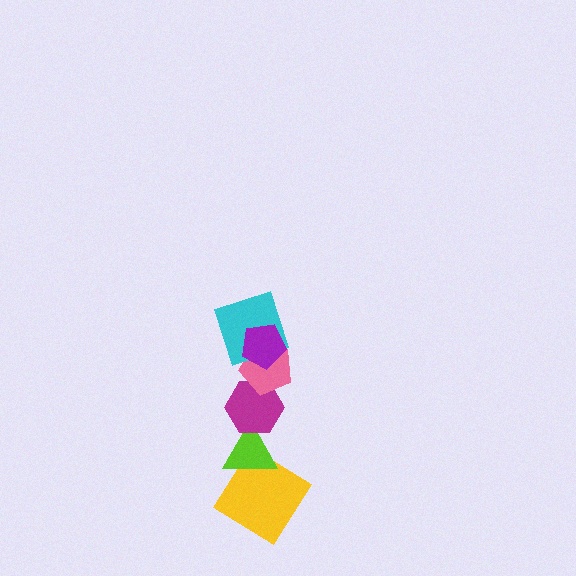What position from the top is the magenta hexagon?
The magenta hexagon is 4th from the top.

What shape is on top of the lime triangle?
The magenta hexagon is on top of the lime triangle.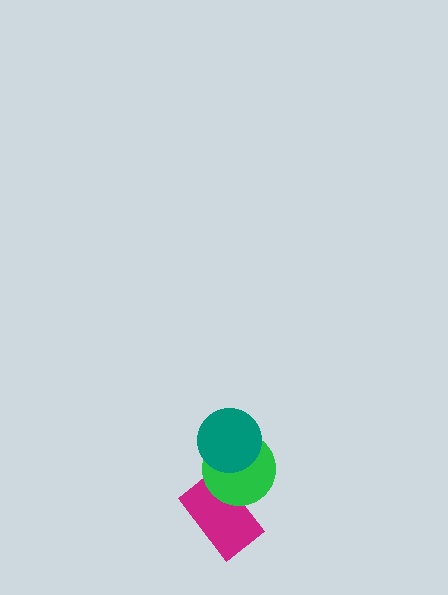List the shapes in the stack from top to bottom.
From top to bottom: the teal circle, the green circle, the magenta rectangle.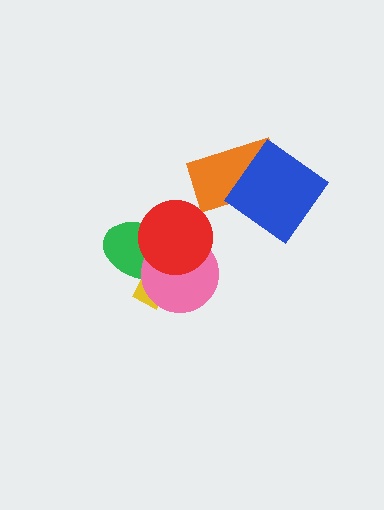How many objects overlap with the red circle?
3 objects overlap with the red circle.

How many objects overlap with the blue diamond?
1 object overlaps with the blue diamond.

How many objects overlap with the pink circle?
3 objects overlap with the pink circle.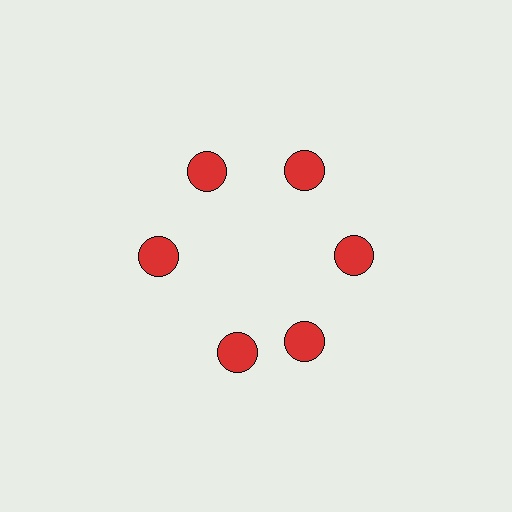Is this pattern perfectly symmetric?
No. The 6 red circles are arranged in a ring, but one element near the 7 o'clock position is rotated out of alignment along the ring, breaking the 6-fold rotational symmetry.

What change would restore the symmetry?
The symmetry would be restored by rotating it back into even spacing with its neighbors so that all 6 circles sit at equal angles and equal distance from the center.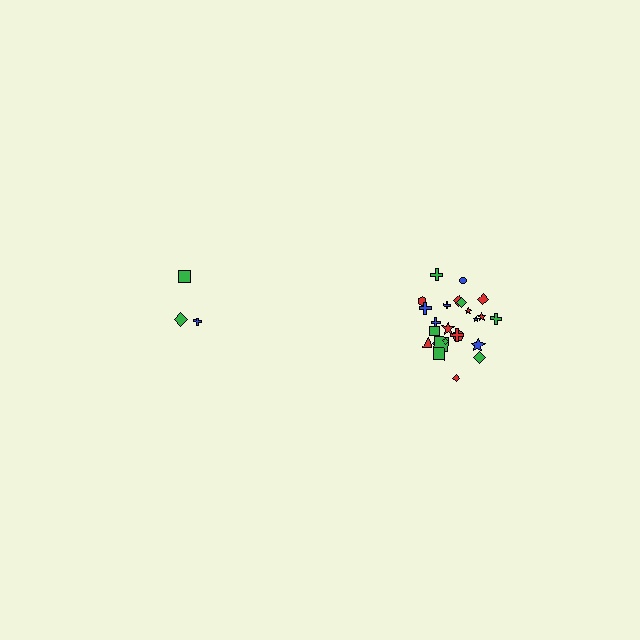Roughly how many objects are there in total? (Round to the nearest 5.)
Roughly 30 objects in total.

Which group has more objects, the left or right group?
The right group.